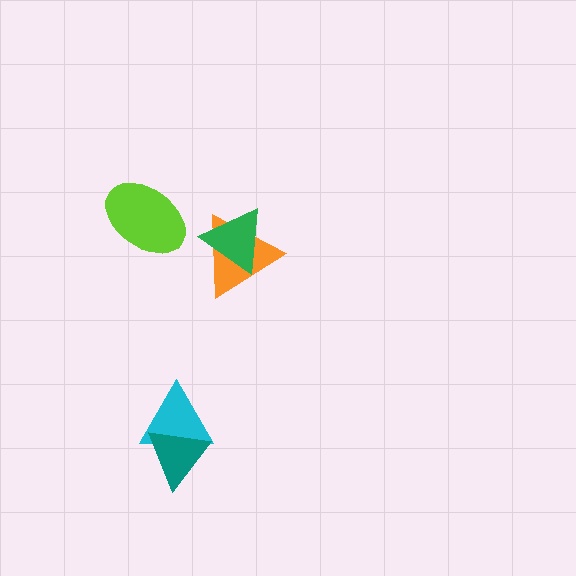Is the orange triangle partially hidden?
Yes, it is partially covered by another shape.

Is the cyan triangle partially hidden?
Yes, it is partially covered by another shape.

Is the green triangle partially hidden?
No, no other shape covers it.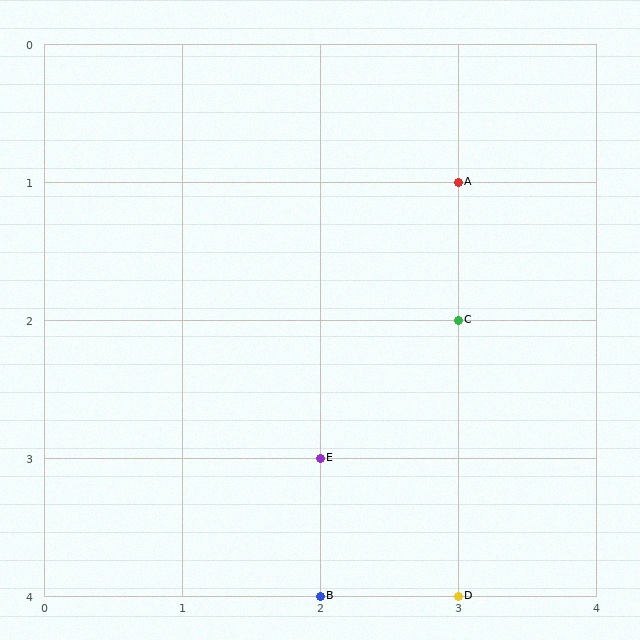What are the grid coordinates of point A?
Point A is at grid coordinates (3, 1).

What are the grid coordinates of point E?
Point E is at grid coordinates (2, 3).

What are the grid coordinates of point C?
Point C is at grid coordinates (3, 2).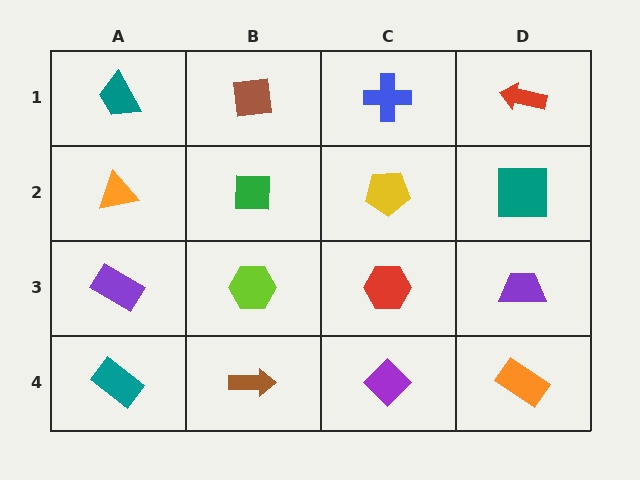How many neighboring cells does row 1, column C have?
3.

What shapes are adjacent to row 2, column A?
A teal trapezoid (row 1, column A), a purple rectangle (row 3, column A), a green square (row 2, column B).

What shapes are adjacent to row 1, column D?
A teal square (row 2, column D), a blue cross (row 1, column C).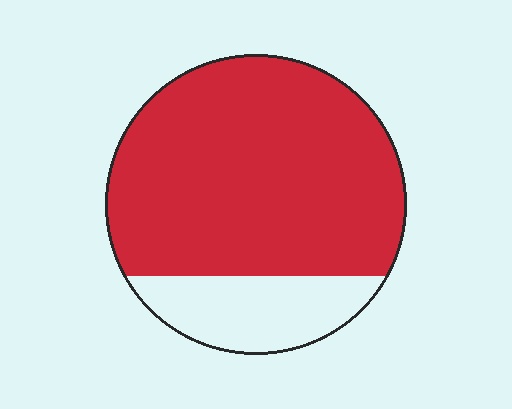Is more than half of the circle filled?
Yes.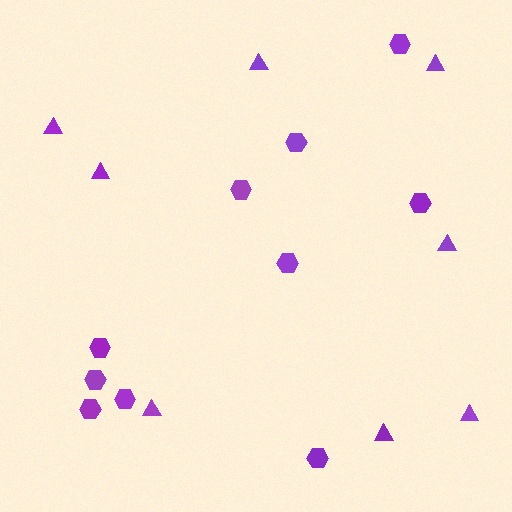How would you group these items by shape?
There are 2 groups: one group of triangles (8) and one group of hexagons (10).